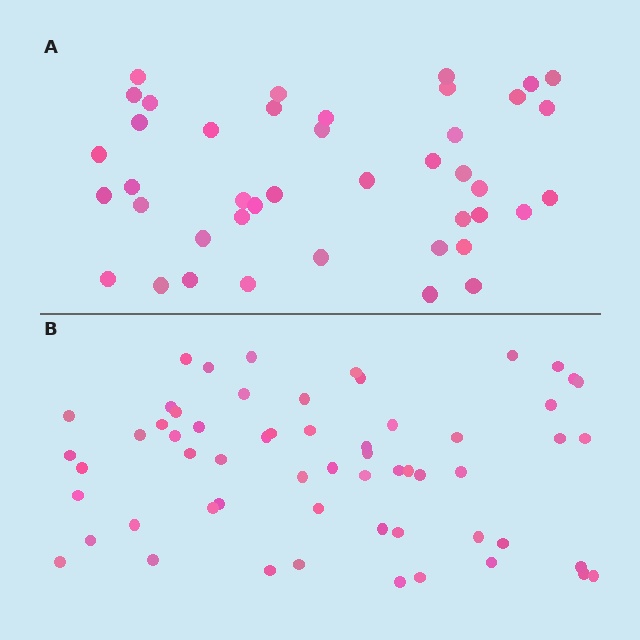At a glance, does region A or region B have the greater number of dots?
Region B (the bottom region) has more dots.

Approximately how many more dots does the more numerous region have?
Region B has approximately 15 more dots than region A.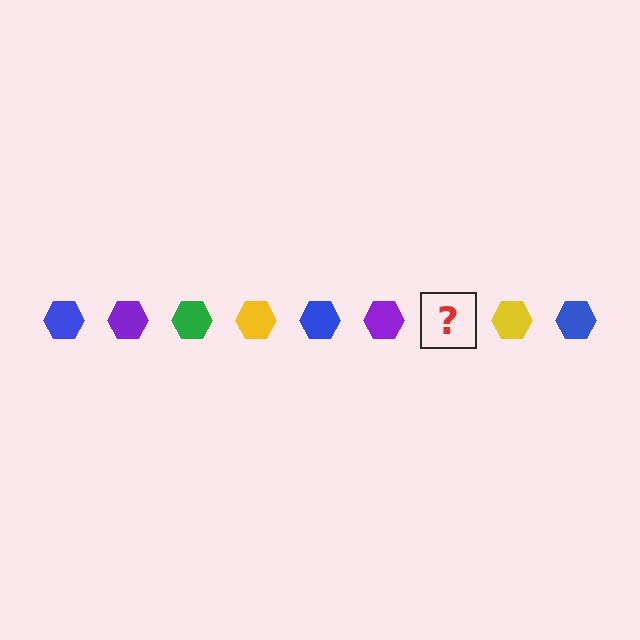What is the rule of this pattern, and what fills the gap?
The rule is that the pattern cycles through blue, purple, green, yellow hexagons. The gap should be filled with a green hexagon.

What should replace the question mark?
The question mark should be replaced with a green hexagon.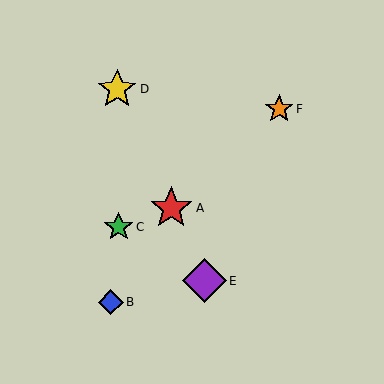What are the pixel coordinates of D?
Object D is at (117, 89).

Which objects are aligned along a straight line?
Objects A, D, E are aligned along a straight line.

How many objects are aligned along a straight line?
3 objects (A, D, E) are aligned along a straight line.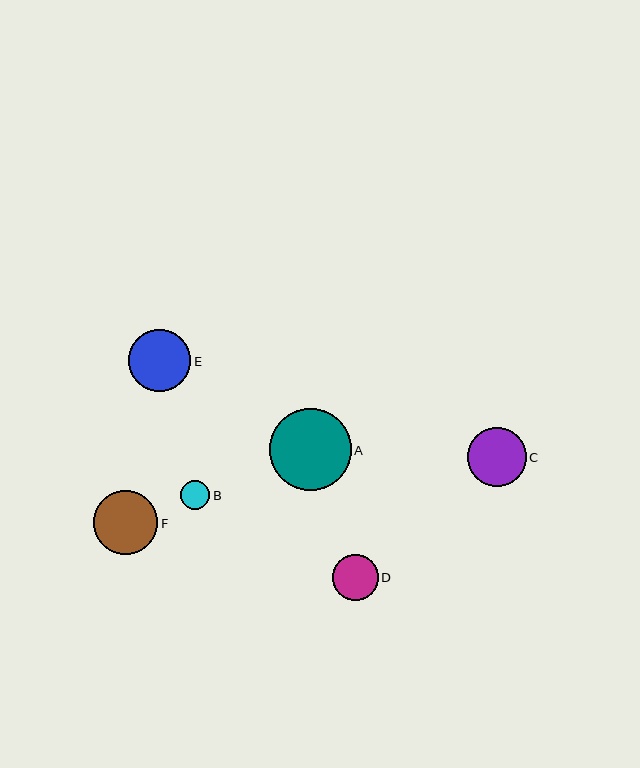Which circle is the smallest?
Circle B is the smallest with a size of approximately 29 pixels.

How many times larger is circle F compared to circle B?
Circle F is approximately 2.3 times the size of circle B.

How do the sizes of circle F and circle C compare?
Circle F and circle C are approximately the same size.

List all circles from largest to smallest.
From largest to smallest: A, F, E, C, D, B.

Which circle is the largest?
Circle A is the largest with a size of approximately 82 pixels.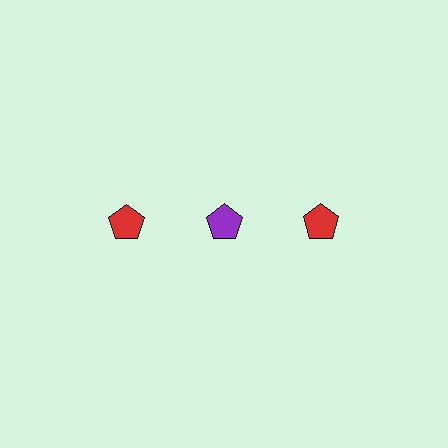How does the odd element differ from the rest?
It has a different color: purple instead of red.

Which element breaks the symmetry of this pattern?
The purple pentagon in the top row, second from left column breaks the symmetry. All other shapes are red pentagons.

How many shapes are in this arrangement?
There are 3 shapes arranged in a grid pattern.